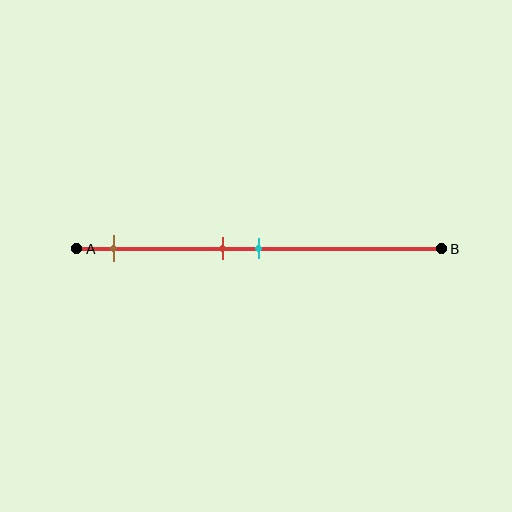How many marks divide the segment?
There are 3 marks dividing the segment.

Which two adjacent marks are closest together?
The red and cyan marks are the closest adjacent pair.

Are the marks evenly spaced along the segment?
No, the marks are not evenly spaced.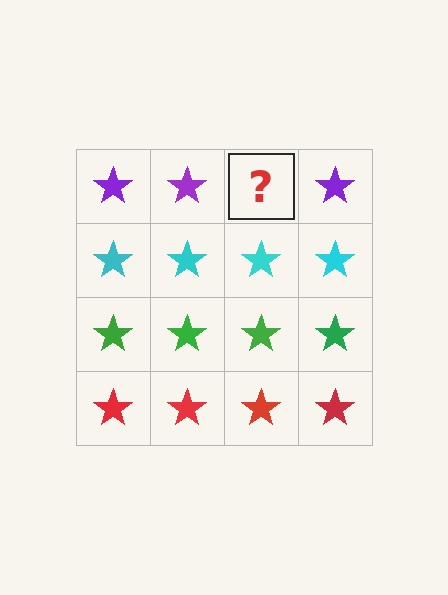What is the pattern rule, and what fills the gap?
The rule is that each row has a consistent color. The gap should be filled with a purple star.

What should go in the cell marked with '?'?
The missing cell should contain a purple star.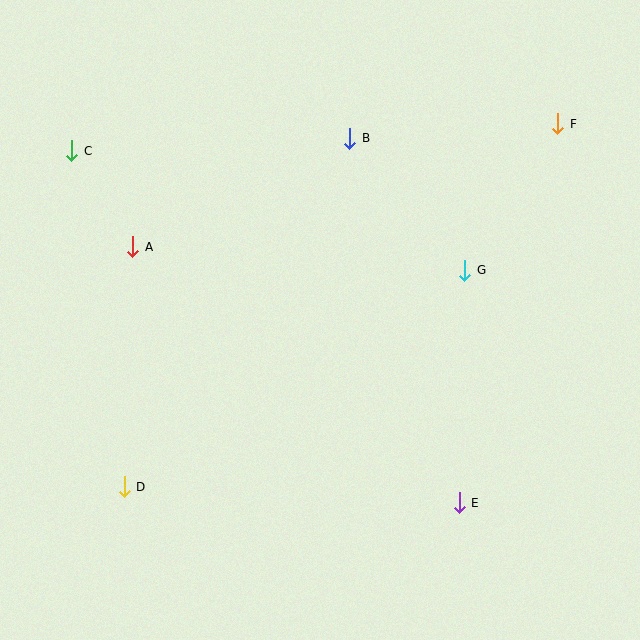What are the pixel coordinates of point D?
Point D is at (124, 487).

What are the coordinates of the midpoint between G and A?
The midpoint between G and A is at (299, 258).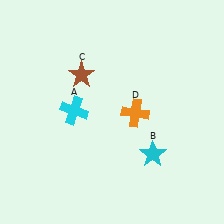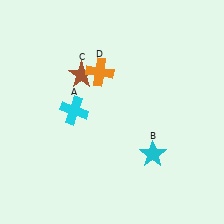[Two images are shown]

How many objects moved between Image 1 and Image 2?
1 object moved between the two images.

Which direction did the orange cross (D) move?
The orange cross (D) moved up.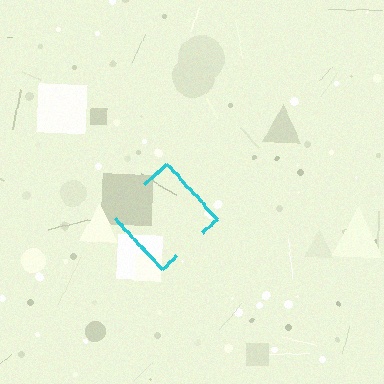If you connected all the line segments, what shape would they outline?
They would outline a diamond.